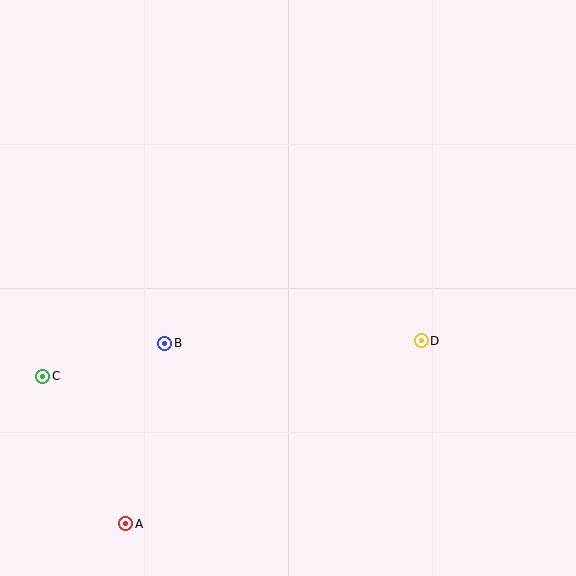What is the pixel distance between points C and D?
The distance between C and D is 380 pixels.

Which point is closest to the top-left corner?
Point C is closest to the top-left corner.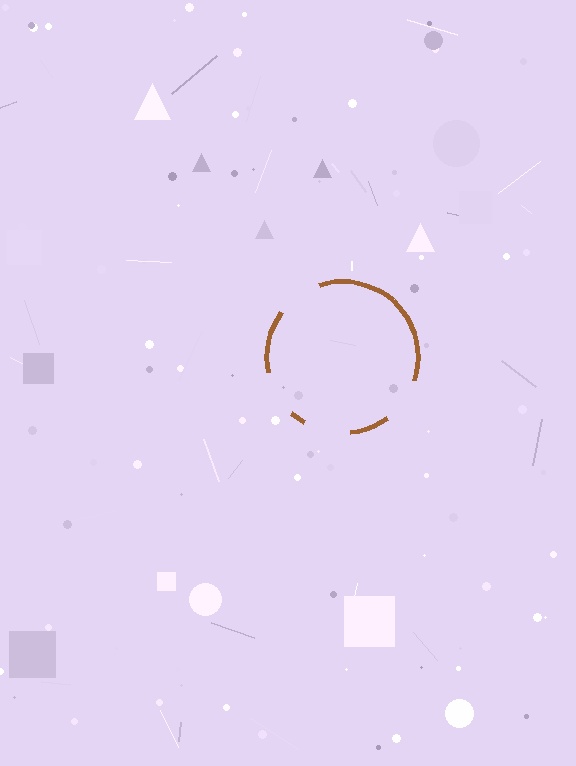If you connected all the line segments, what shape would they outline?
They would outline a circle.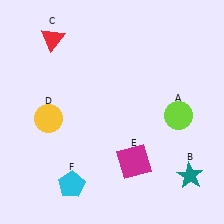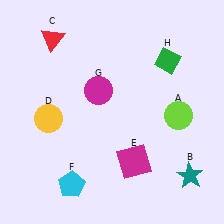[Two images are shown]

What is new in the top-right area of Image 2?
A green diamond (H) was added in the top-right area of Image 2.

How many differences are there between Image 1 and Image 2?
There are 2 differences between the two images.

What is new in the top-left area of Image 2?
A magenta circle (G) was added in the top-left area of Image 2.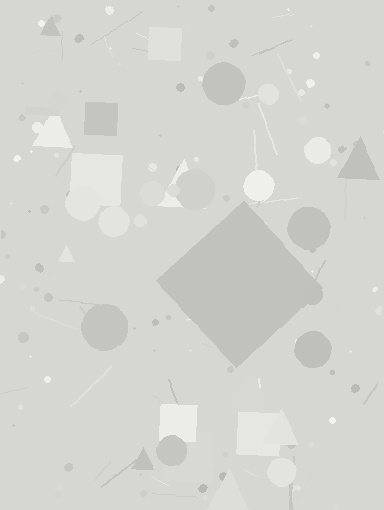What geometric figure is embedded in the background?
A diamond is embedded in the background.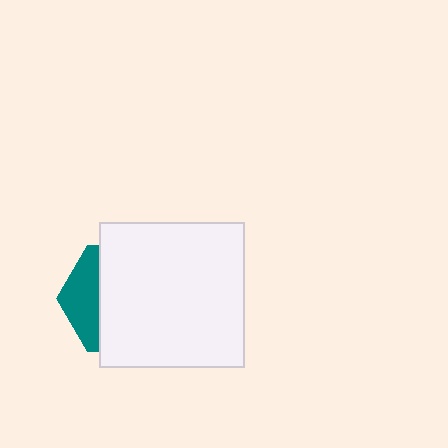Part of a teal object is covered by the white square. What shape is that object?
It is a hexagon.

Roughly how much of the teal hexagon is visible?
A small part of it is visible (roughly 30%).